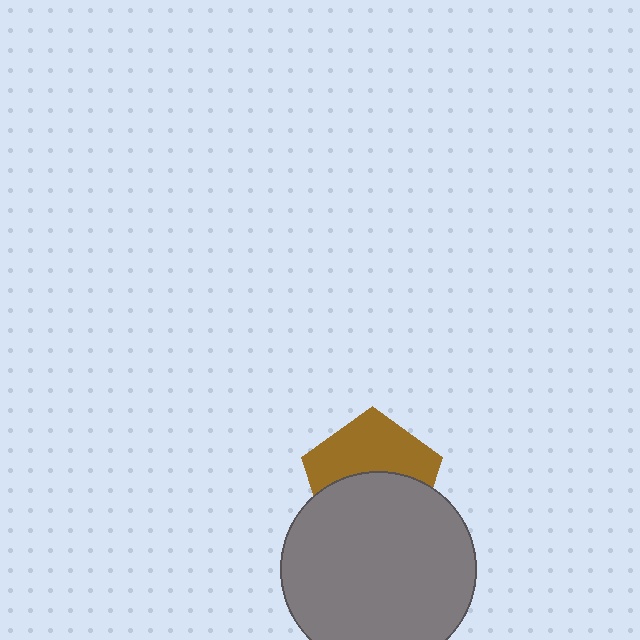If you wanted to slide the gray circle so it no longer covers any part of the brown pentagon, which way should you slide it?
Slide it down — that is the most direct way to separate the two shapes.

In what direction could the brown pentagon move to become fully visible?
The brown pentagon could move up. That would shift it out from behind the gray circle entirely.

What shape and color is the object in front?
The object in front is a gray circle.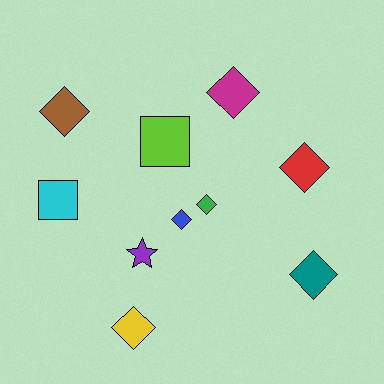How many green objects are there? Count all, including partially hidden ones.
There is 1 green object.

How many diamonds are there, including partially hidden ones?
There are 7 diamonds.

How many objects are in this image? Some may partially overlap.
There are 10 objects.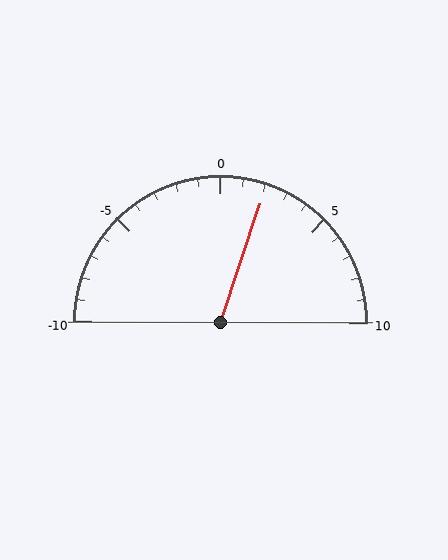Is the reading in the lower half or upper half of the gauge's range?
The reading is in the upper half of the range (-10 to 10).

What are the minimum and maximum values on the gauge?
The gauge ranges from -10 to 10.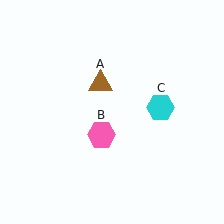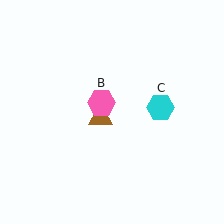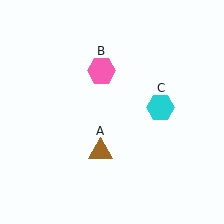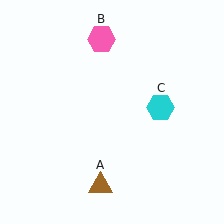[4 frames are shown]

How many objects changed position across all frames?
2 objects changed position: brown triangle (object A), pink hexagon (object B).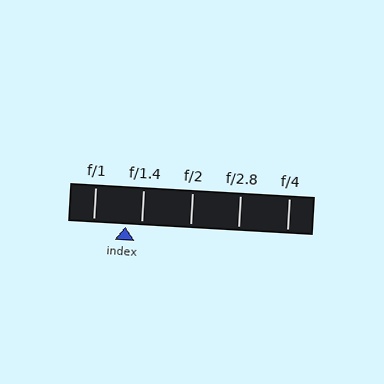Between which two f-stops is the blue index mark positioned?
The index mark is between f/1 and f/1.4.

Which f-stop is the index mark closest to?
The index mark is closest to f/1.4.